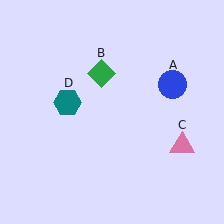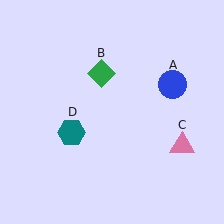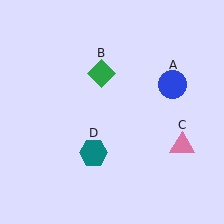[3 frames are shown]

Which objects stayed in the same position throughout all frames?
Blue circle (object A) and green diamond (object B) and pink triangle (object C) remained stationary.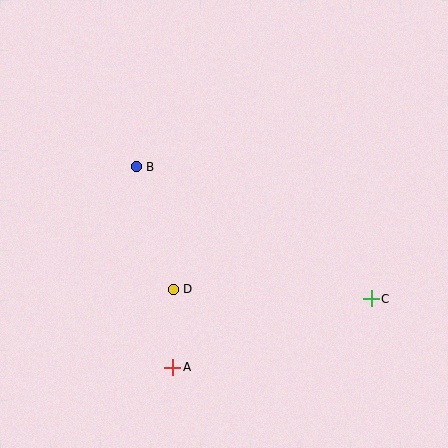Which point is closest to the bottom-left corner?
Point A is closest to the bottom-left corner.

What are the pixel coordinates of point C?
Point C is at (371, 299).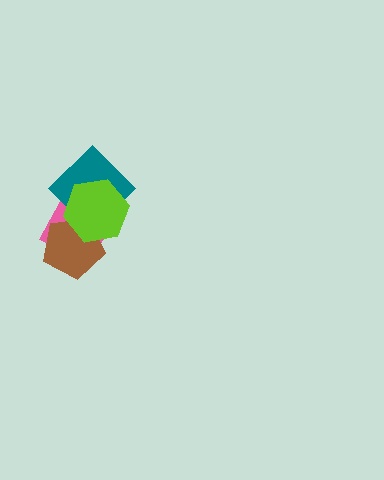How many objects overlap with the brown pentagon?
3 objects overlap with the brown pentagon.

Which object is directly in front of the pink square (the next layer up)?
The brown pentagon is directly in front of the pink square.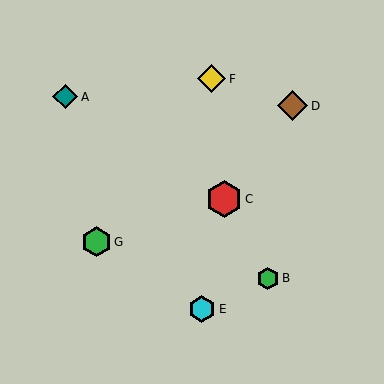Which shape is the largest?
The red hexagon (labeled C) is the largest.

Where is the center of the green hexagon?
The center of the green hexagon is at (268, 279).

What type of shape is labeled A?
Shape A is a teal diamond.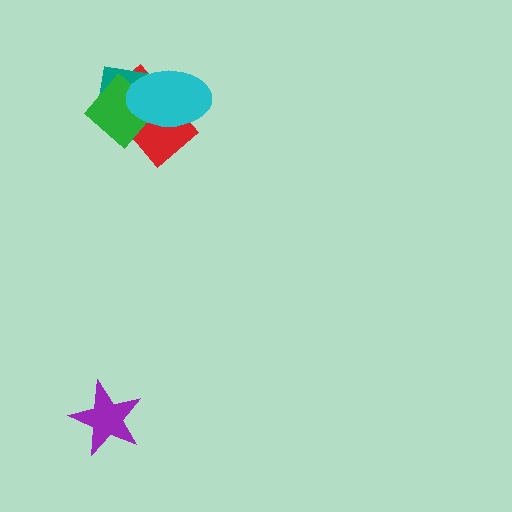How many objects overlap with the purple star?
0 objects overlap with the purple star.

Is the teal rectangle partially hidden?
Yes, it is partially covered by another shape.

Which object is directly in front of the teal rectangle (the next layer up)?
The green diamond is directly in front of the teal rectangle.